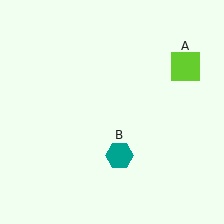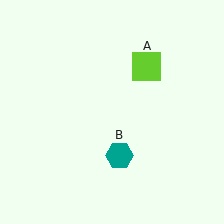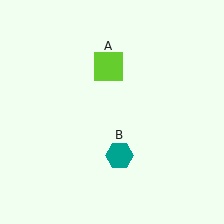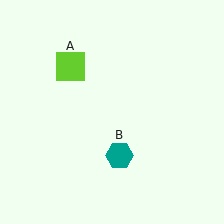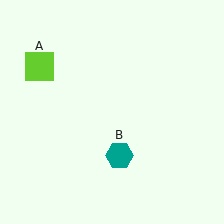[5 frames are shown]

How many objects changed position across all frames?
1 object changed position: lime square (object A).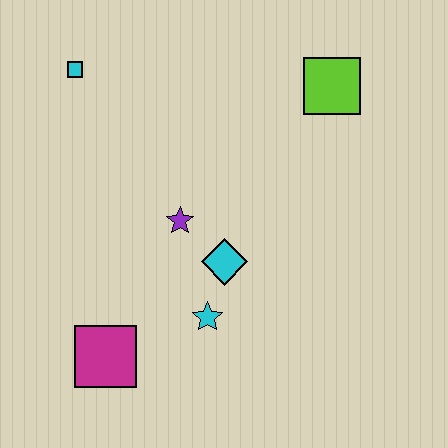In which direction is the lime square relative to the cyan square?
The lime square is to the right of the cyan square.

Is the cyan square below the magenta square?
No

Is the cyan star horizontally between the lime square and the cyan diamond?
No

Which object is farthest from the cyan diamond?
The cyan square is farthest from the cyan diamond.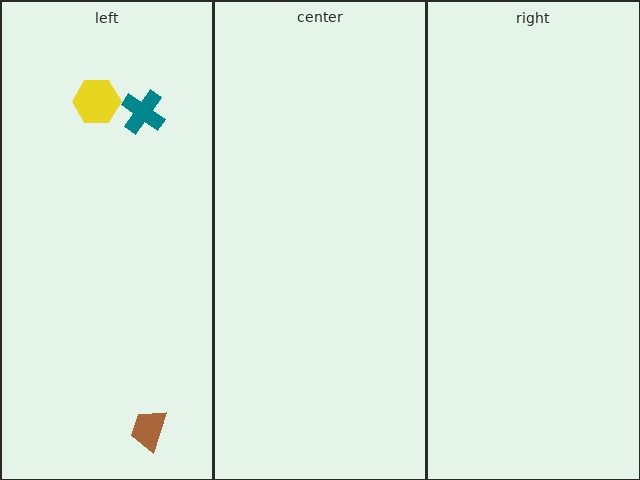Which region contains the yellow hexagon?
The left region.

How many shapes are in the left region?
3.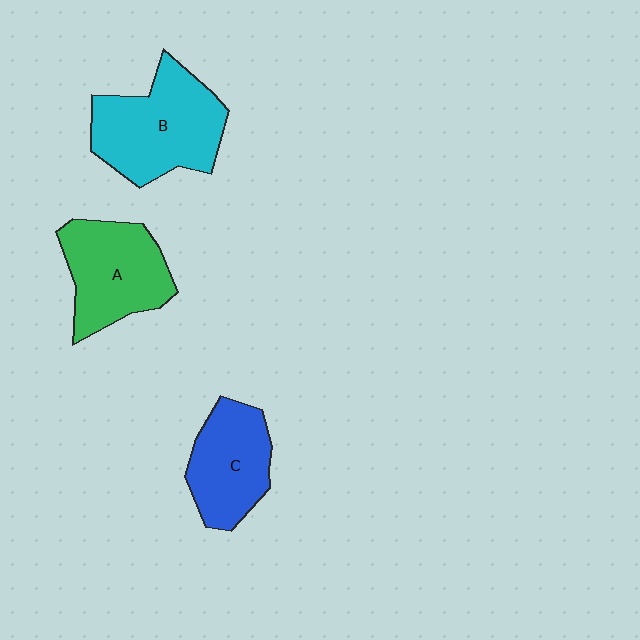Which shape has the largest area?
Shape B (cyan).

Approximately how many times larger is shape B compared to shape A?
Approximately 1.2 times.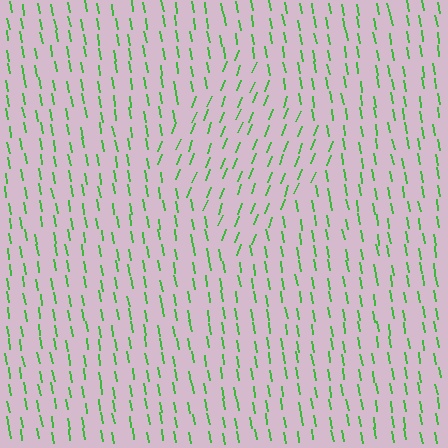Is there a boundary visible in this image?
Yes, there is a texture boundary formed by a change in line orientation.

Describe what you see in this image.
The image is filled with small green line segments. A diamond region in the image has lines oriented differently from the surrounding lines, creating a visible texture boundary.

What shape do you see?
I see a diamond.